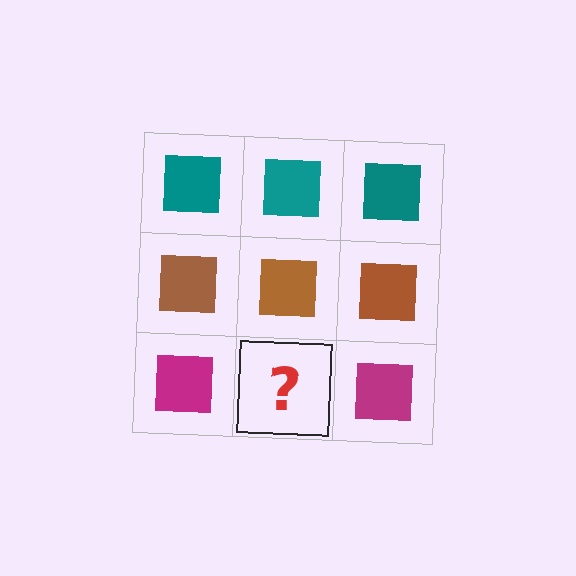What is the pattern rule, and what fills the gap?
The rule is that each row has a consistent color. The gap should be filled with a magenta square.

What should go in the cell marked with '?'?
The missing cell should contain a magenta square.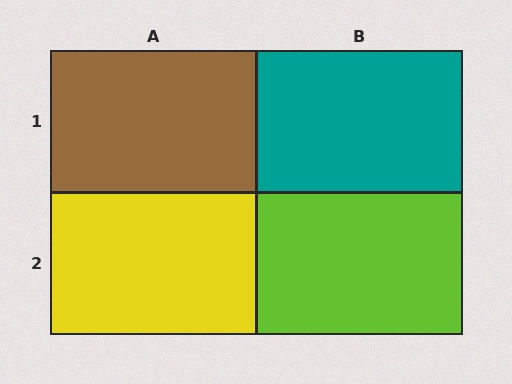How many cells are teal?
1 cell is teal.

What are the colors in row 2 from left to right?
Yellow, lime.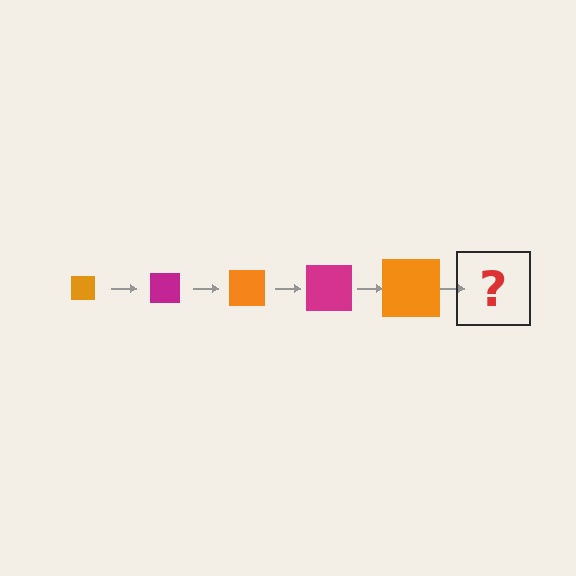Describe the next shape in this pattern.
It should be a magenta square, larger than the previous one.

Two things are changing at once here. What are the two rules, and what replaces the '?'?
The two rules are that the square grows larger each step and the color cycles through orange and magenta. The '?' should be a magenta square, larger than the previous one.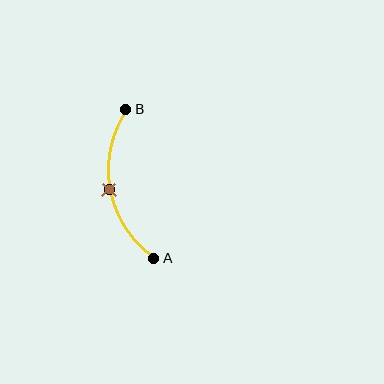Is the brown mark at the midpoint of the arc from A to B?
Yes. The brown mark lies on the arc at equal arc-length from both A and B — it is the arc midpoint.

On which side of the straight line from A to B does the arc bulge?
The arc bulges to the left of the straight line connecting A and B.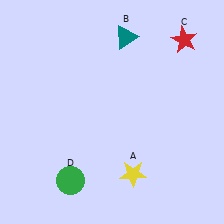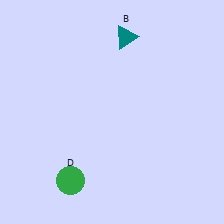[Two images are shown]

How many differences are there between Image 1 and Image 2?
There are 2 differences between the two images.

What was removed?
The yellow star (A), the red star (C) were removed in Image 2.